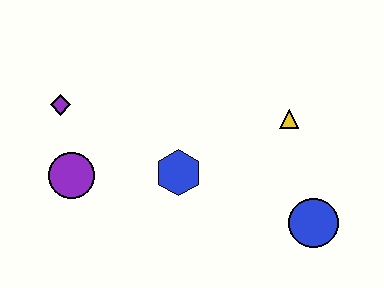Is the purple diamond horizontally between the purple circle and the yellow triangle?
No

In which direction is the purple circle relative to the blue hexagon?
The purple circle is to the left of the blue hexagon.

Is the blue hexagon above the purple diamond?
No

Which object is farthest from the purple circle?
The blue circle is farthest from the purple circle.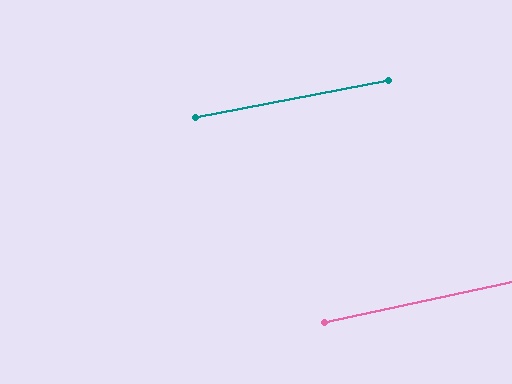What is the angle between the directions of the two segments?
Approximately 2 degrees.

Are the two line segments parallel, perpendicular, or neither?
Parallel — their directions differ by only 1.6°.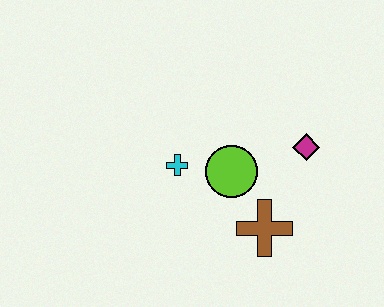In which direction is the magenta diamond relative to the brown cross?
The magenta diamond is above the brown cross.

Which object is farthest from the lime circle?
The magenta diamond is farthest from the lime circle.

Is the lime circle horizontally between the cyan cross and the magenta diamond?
Yes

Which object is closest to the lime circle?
The cyan cross is closest to the lime circle.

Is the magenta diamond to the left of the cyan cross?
No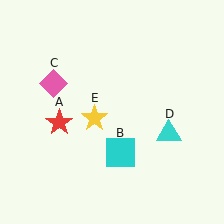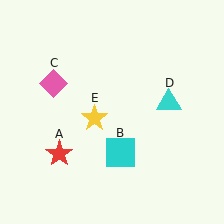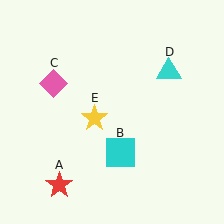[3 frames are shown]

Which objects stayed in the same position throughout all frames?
Cyan square (object B) and pink diamond (object C) and yellow star (object E) remained stationary.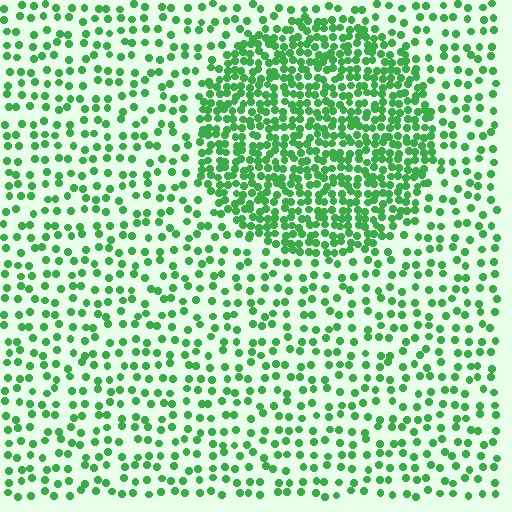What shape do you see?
I see a circle.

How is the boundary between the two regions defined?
The boundary is defined by a change in element density (approximately 2.4x ratio). All elements are the same color, size, and shape.